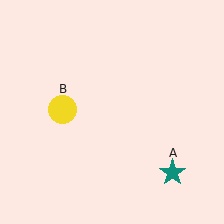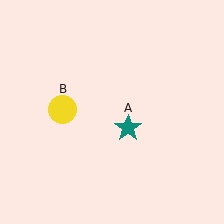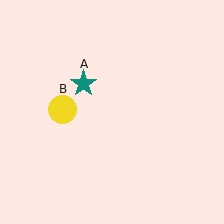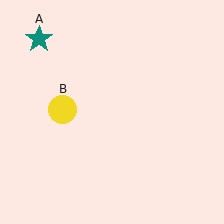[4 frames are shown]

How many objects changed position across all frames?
1 object changed position: teal star (object A).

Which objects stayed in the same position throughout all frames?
Yellow circle (object B) remained stationary.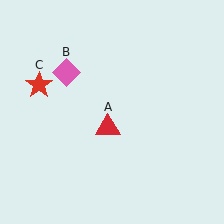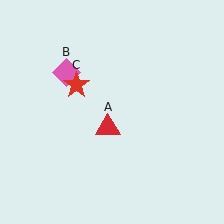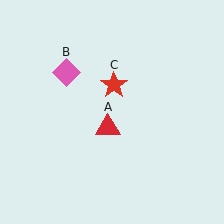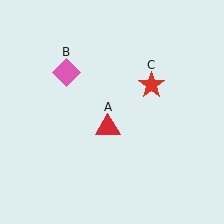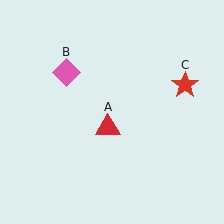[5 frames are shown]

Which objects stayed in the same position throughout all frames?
Red triangle (object A) and pink diamond (object B) remained stationary.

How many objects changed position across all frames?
1 object changed position: red star (object C).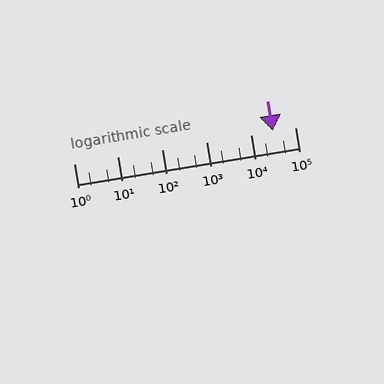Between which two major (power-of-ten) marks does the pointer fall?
The pointer is between 10000 and 100000.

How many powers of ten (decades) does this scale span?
The scale spans 5 decades, from 1 to 100000.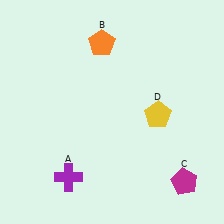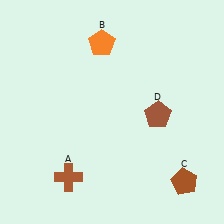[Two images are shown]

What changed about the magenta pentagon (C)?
In Image 1, C is magenta. In Image 2, it changed to brown.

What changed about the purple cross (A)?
In Image 1, A is purple. In Image 2, it changed to brown.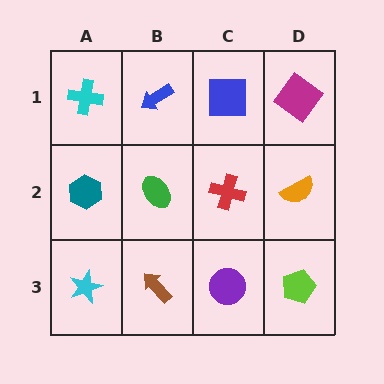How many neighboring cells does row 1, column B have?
3.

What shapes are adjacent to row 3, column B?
A green ellipse (row 2, column B), a cyan star (row 3, column A), a purple circle (row 3, column C).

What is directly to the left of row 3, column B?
A cyan star.